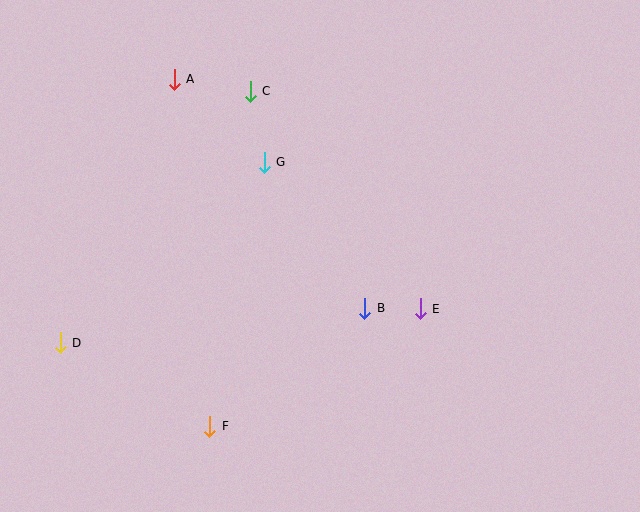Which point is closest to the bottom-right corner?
Point E is closest to the bottom-right corner.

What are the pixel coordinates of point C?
Point C is at (250, 91).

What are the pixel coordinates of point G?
Point G is at (264, 162).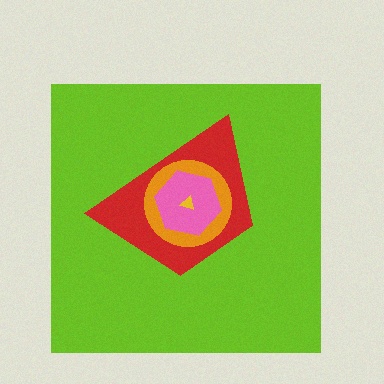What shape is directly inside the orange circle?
The pink hexagon.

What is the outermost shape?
The lime square.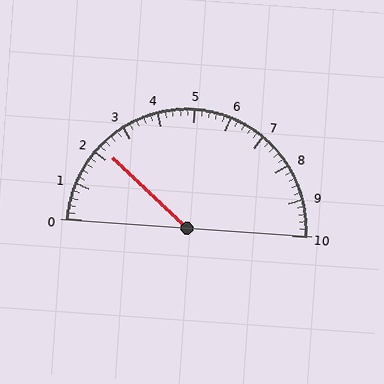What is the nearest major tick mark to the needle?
The nearest major tick mark is 2.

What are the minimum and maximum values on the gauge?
The gauge ranges from 0 to 10.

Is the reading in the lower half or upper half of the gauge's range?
The reading is in the lower half of the range (0 to 10).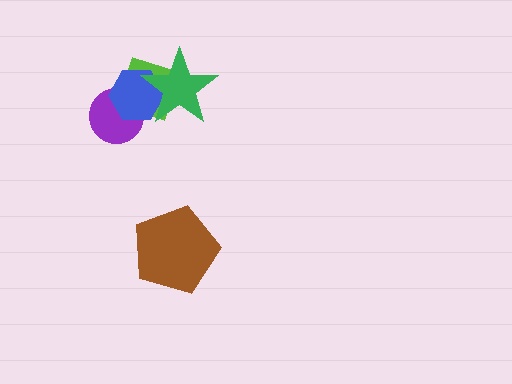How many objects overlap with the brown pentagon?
0 objects overlap with the brown pentagon.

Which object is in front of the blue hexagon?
The green star is in front of the blue hexagon.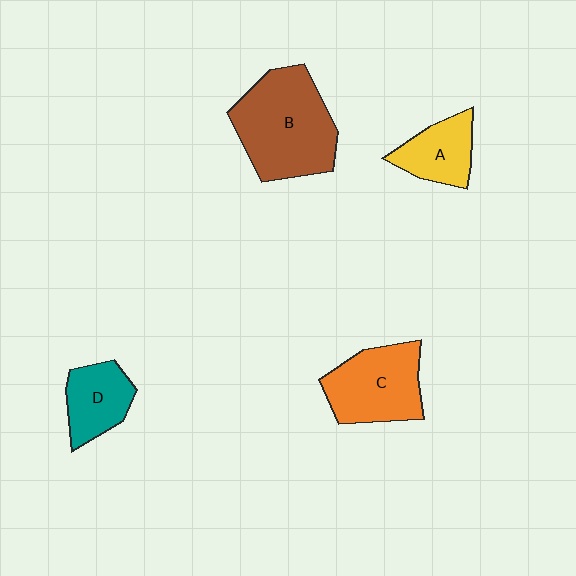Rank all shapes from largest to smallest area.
From largest to smallest: B (brown), C (orange), D (teal), A (yellow).